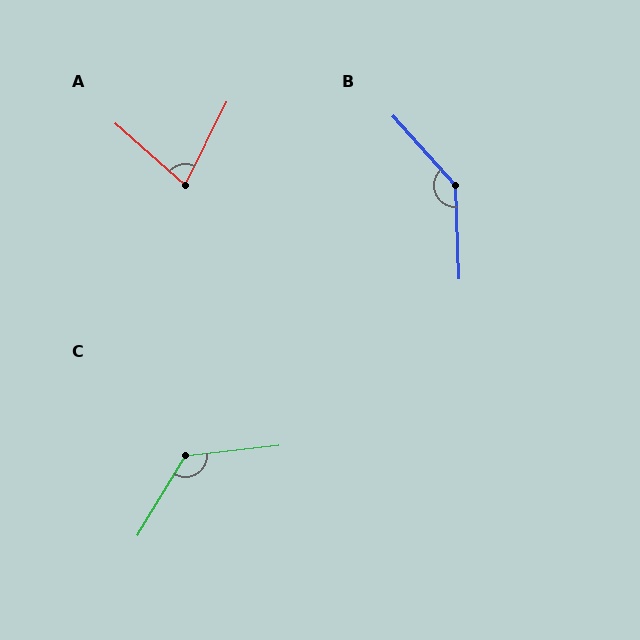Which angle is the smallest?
A, at approximately 75 degrees.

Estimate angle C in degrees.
Approximately 127 degrees.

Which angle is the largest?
B, at approximately 140 degrees.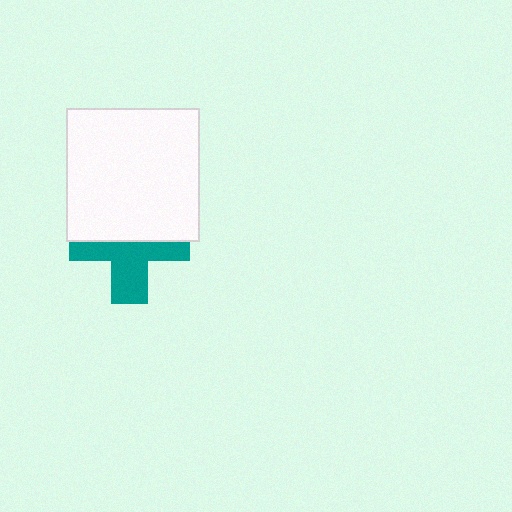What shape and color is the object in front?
The object in front is a white square.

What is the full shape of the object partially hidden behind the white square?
The partially hidden object is a teal cross.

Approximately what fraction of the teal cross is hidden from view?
Roughly 48% of the teal cross is hidden behind the white square.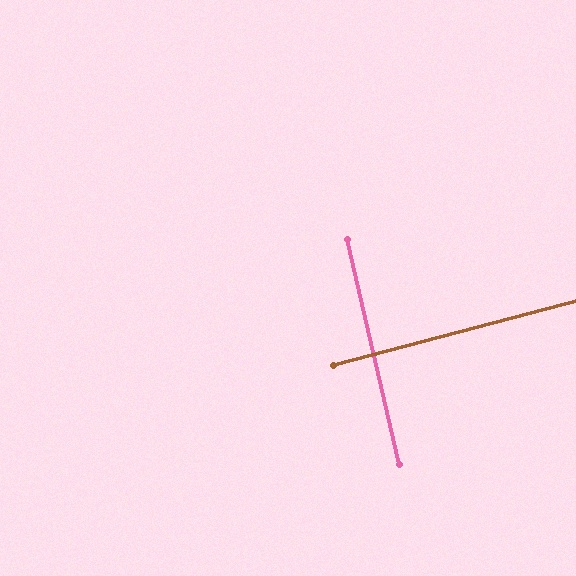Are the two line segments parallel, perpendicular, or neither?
Perpendicular — they meet at approximately 88°.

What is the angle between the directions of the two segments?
Approximately 88 degrees.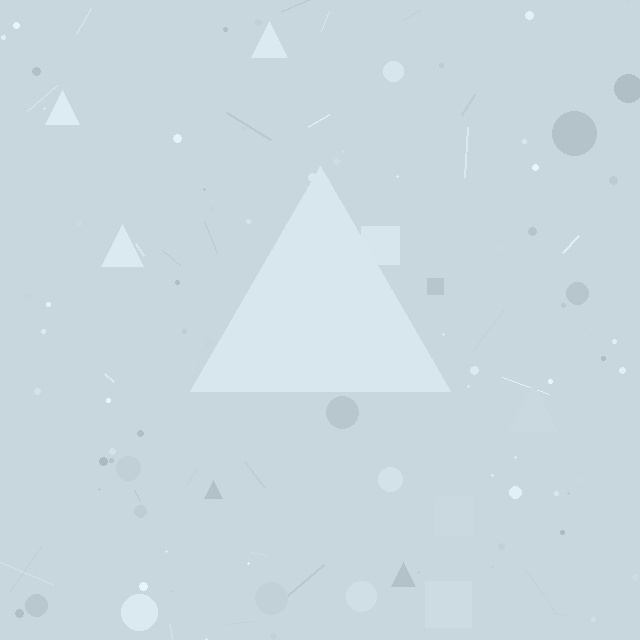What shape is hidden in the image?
A triangle is hidden in the image.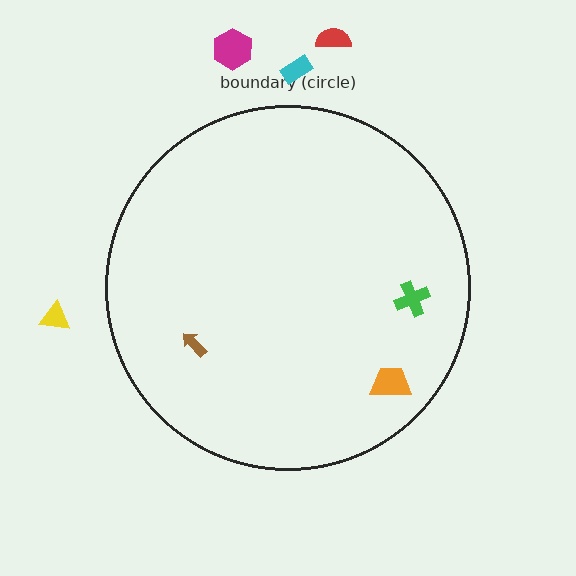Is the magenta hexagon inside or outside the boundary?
Outside.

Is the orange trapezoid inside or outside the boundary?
Inside.